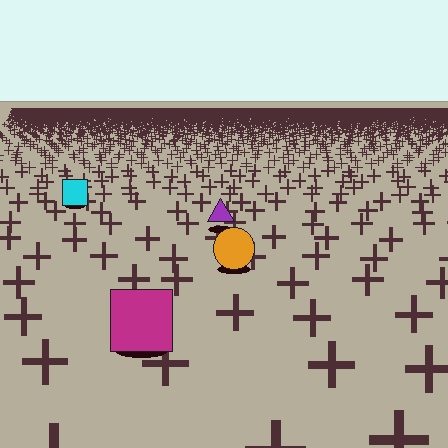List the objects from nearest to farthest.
From nearest to farthest: the magenta square, the orange circle, the purple triangle, the cyan square.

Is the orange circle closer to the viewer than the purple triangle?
Yes. The orange circle is closer — you can tell from the texture gradient: the ground texture is coarser near it.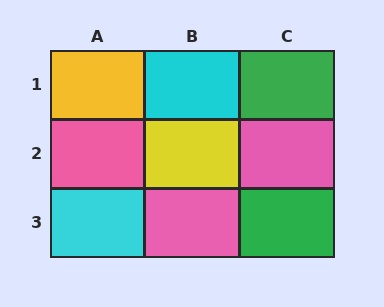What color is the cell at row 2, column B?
Yellow.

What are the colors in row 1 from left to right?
Yellow, cyan, green.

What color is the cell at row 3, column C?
Green.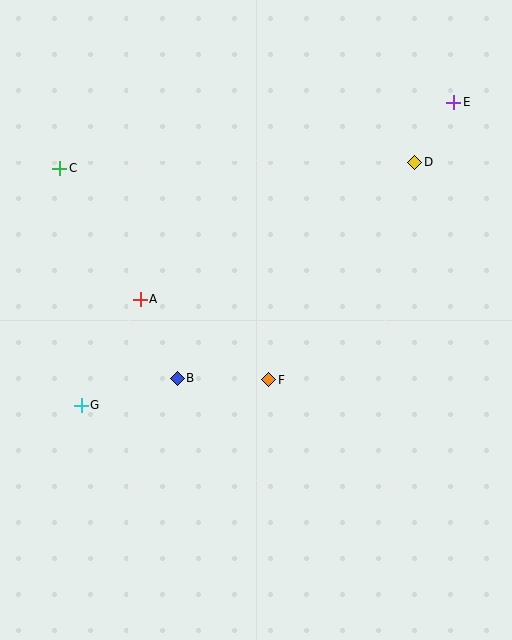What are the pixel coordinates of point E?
Point E is at (454, 102).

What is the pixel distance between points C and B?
The distance between C and B is 241 pixels.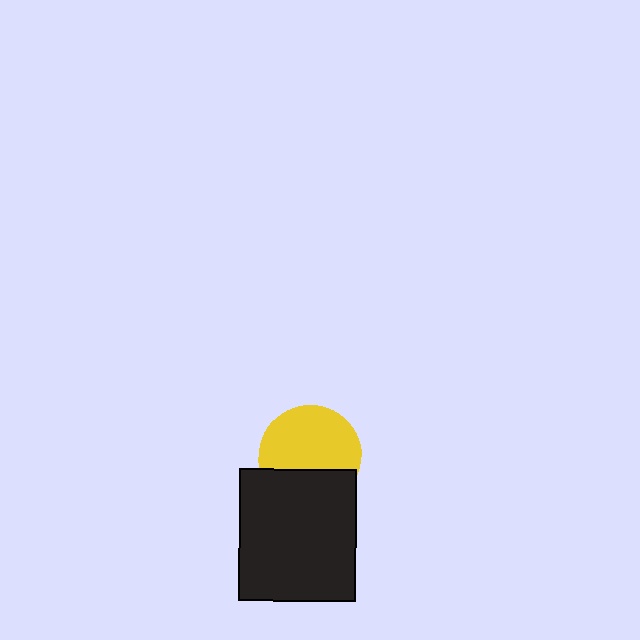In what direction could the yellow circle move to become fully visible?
The yellow circle could move up. That would shift it out from behind the black rectangle entirely.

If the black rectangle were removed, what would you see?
You would see the complete yellow circle.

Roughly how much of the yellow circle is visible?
Most of it is visible (roughly 66%).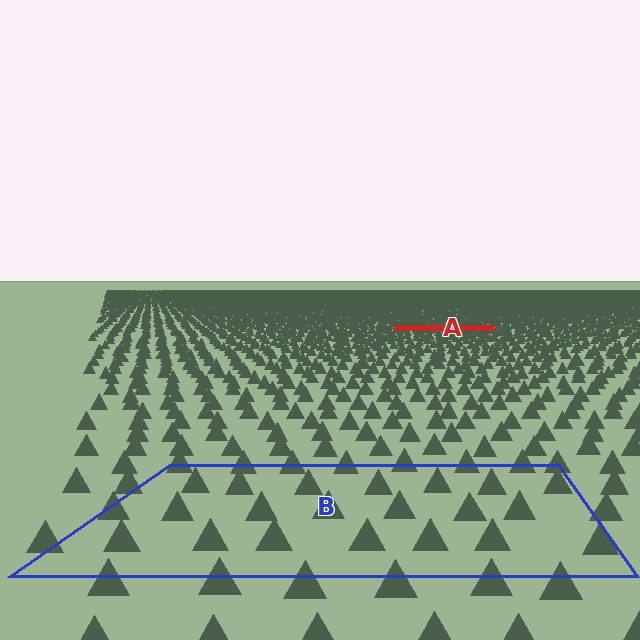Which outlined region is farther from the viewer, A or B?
Region A is farther from the viewer — the texture elements inside it appear smaller and more densely packed.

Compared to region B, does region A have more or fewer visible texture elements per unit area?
Region A has more texture elements per unit area — they are packed more densely because it is farther away.